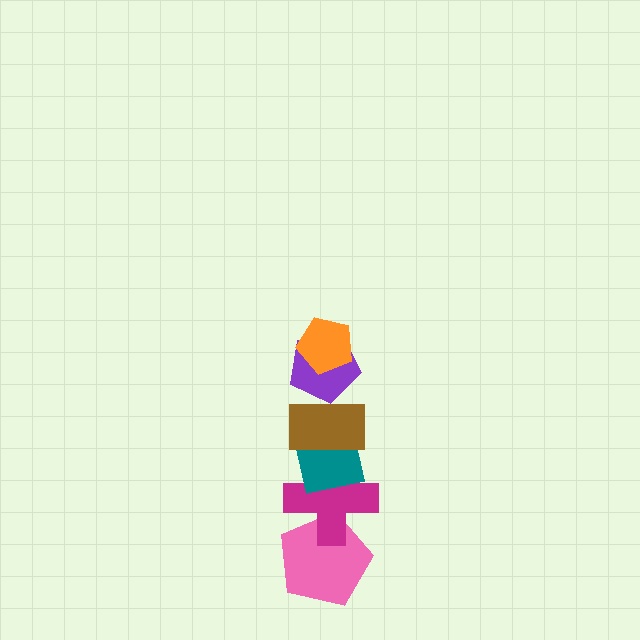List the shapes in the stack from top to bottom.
From top to bottom: the orange pentagon, the purple pentagon, the brown rectangle, the teal square, the magenta cross, the pink pentagon.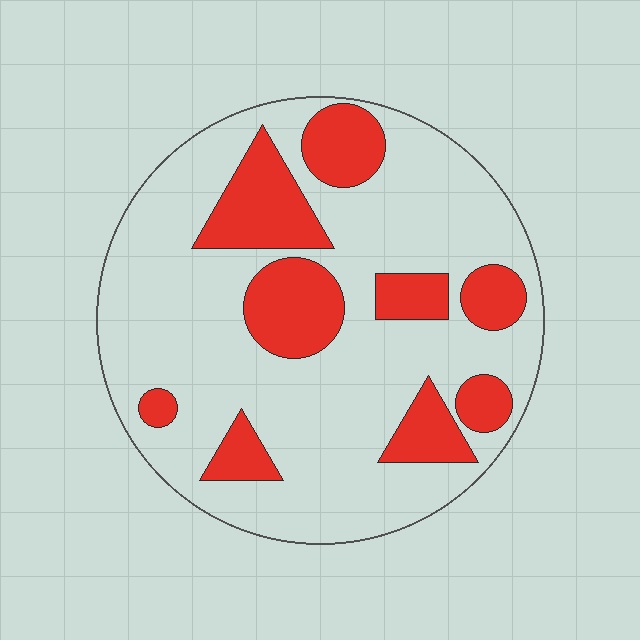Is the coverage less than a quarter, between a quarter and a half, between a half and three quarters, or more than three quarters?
Between a quarter and a half.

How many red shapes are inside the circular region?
9.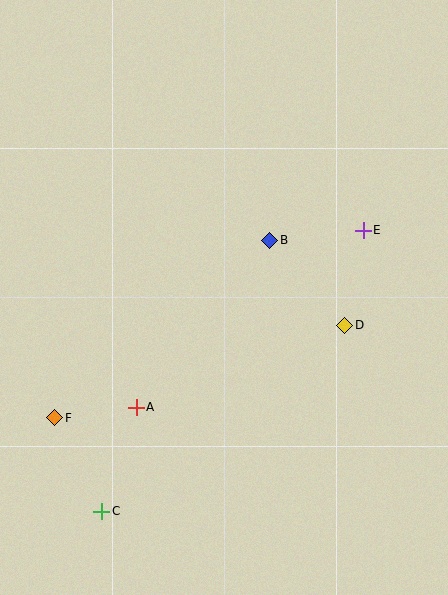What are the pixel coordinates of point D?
Point D is at (345, 325).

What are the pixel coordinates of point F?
Point F is at (55, 418).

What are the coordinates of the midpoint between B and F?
The midpoint between B and F is at (162, 329).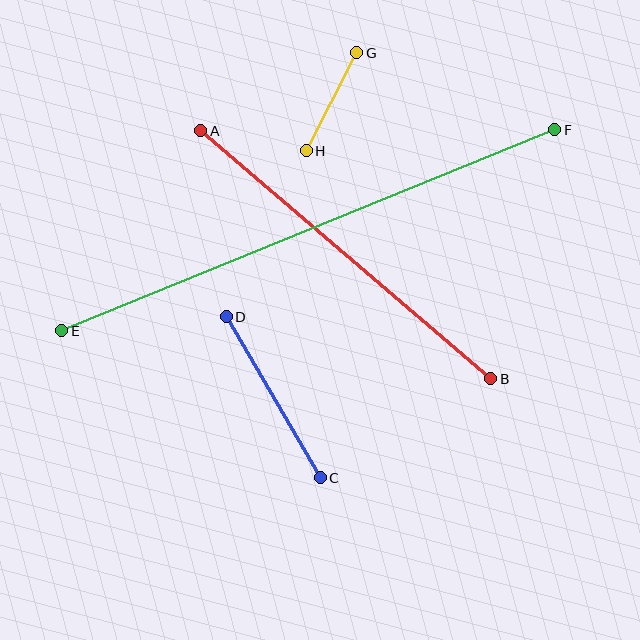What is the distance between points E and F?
The distance is approximately 532 pixels.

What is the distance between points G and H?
The distance is approximately 110 pixels.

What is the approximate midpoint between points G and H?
The midpoint is at approximately (331, 102) pixels.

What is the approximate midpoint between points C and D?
The midpoint is at approximately (273, 397) pixels.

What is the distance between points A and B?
The distance is approximately 382 pixels.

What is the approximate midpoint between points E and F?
The midpoint is at approximately (308, 230) pixels.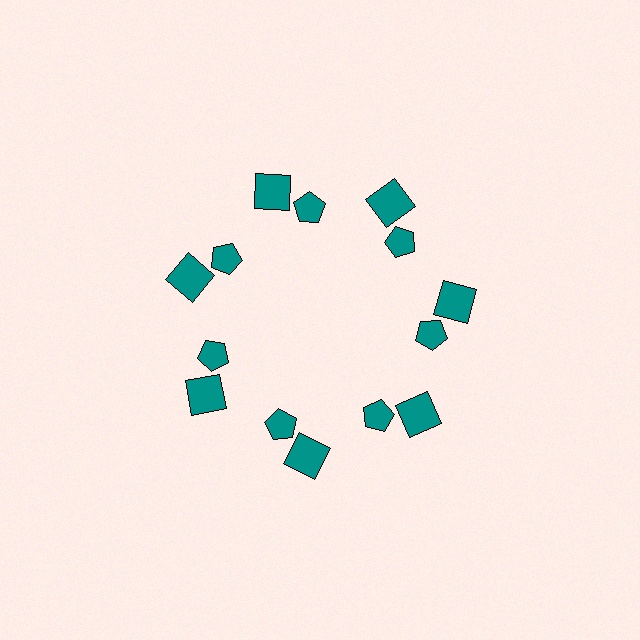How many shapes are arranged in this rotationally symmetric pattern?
There are 14 shapes, arranged in 7 groups of 2.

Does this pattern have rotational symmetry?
Yes, this pattern has 7-fold rotational symmetry. It looks the same after rotating 51 degrees around the center.